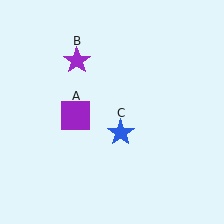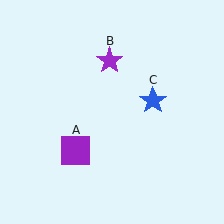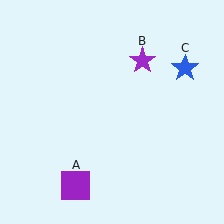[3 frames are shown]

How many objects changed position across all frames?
3 objects changed position: purple square (object A), purple star (object B), blue star (object C).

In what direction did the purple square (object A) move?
The purple square (object A) moved down.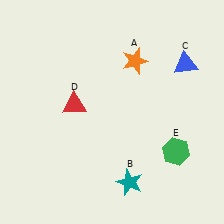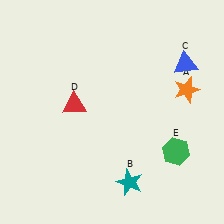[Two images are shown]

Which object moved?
The orange star (A) moved right.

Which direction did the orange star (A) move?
The orange star (A) moved right.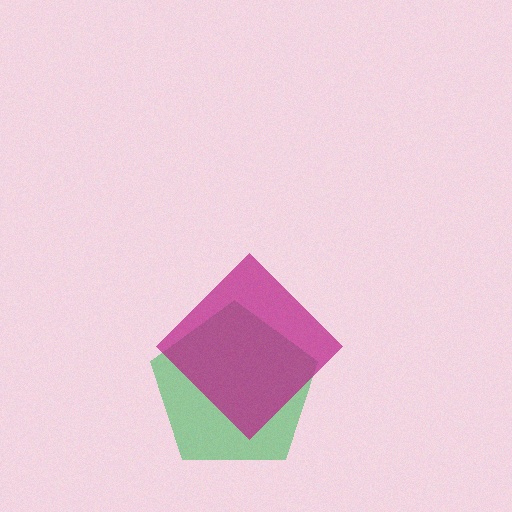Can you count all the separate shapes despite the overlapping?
Yes, there are 2 separate shapes.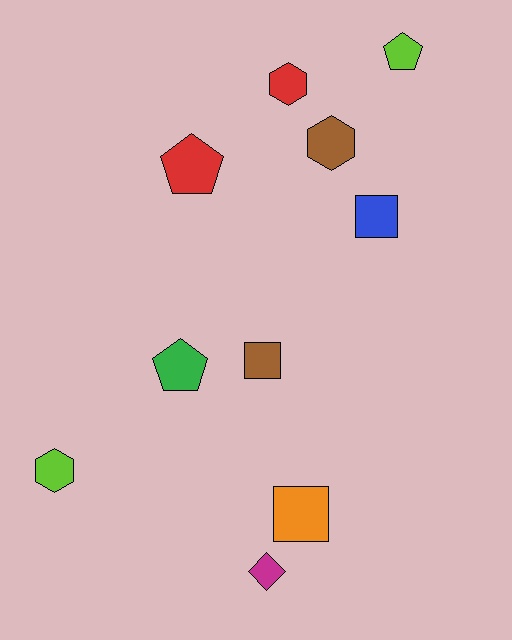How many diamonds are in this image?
There is 1 diamond.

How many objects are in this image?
There are 10 objects.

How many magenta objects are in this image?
There is 1 magenta object.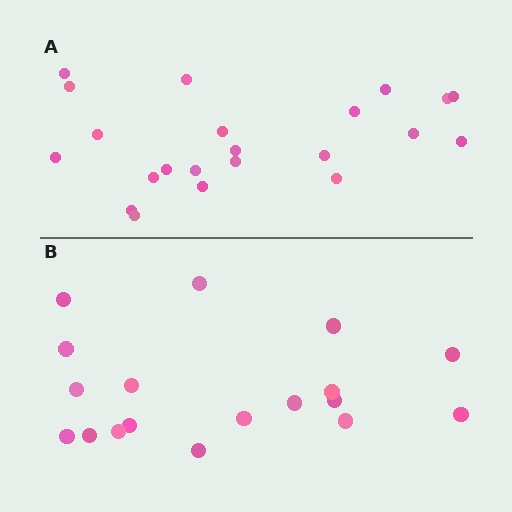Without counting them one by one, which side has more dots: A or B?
Region A (the top region) has more dots.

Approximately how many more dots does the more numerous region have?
Region A has about 4 more dots than region B.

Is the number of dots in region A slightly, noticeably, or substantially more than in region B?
Region A has only slightly more — the two regions are fairly close. The ratio is roughly 1.2 to 1.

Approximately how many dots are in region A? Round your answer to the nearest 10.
About 20 dots. (The exact count is 22, which rounds to 20.)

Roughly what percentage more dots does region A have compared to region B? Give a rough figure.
About 20% more.